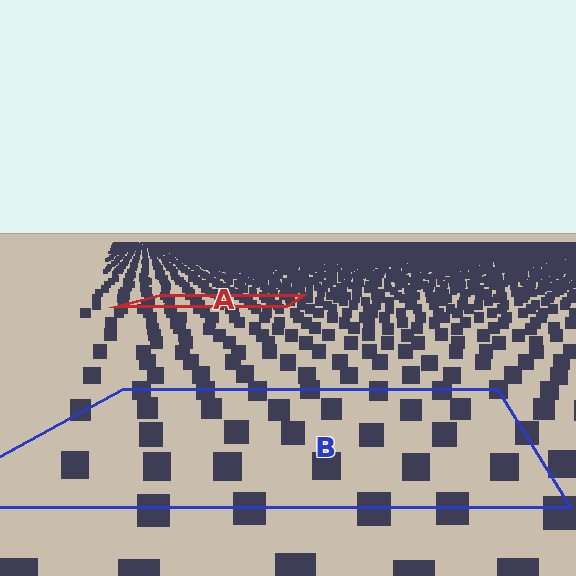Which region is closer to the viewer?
Region B is closer. The texture elements there are larger and more spread out.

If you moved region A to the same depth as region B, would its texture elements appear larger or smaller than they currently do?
They would appear larger. At a closer depth, the same texture elements are projected at a bigger on-screen size.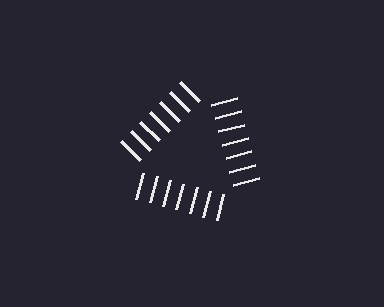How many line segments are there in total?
21 — 7 along each of the 3 edges.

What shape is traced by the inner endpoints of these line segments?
An illusory triangle — the line segments terminate on its edges but no continuous stroke is drawn.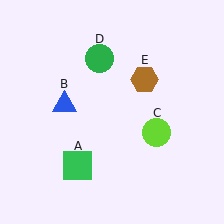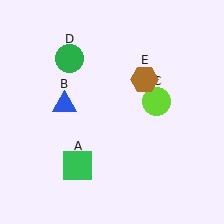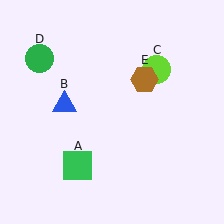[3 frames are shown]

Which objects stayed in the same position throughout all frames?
Green square (object A) and blue triangle (object B) and brown hexagon (object E) remained stationary.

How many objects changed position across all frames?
2 objects changed position: lime circle (object C), green circle (object D).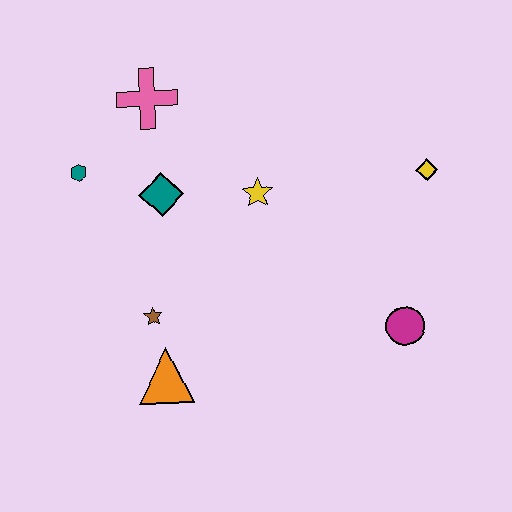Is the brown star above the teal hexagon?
No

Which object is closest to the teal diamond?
The teal hexagon is closest to the teal diamond.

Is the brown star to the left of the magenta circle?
Yes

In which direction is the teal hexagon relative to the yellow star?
The teal hexagon is to the left of the yellow star.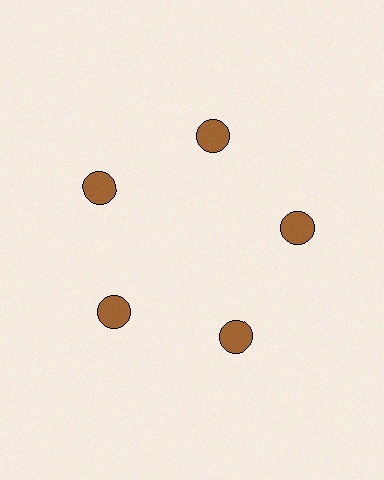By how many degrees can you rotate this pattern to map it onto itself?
The pattern maps onto itself every 72 degrees of rotation.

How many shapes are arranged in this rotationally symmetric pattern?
There are 5 shapes, arranged in 5 groups of 1.